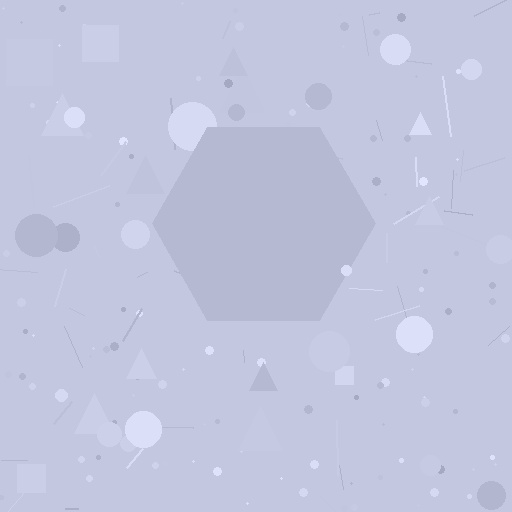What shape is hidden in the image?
A hexagon is hidden in the image.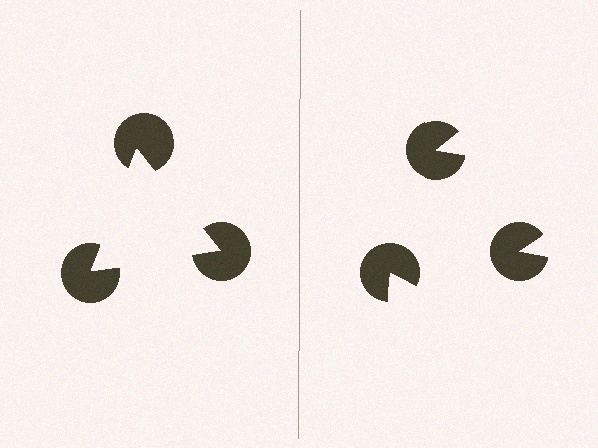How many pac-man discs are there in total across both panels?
6 — 3 on each side.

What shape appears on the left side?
An illusory triangle.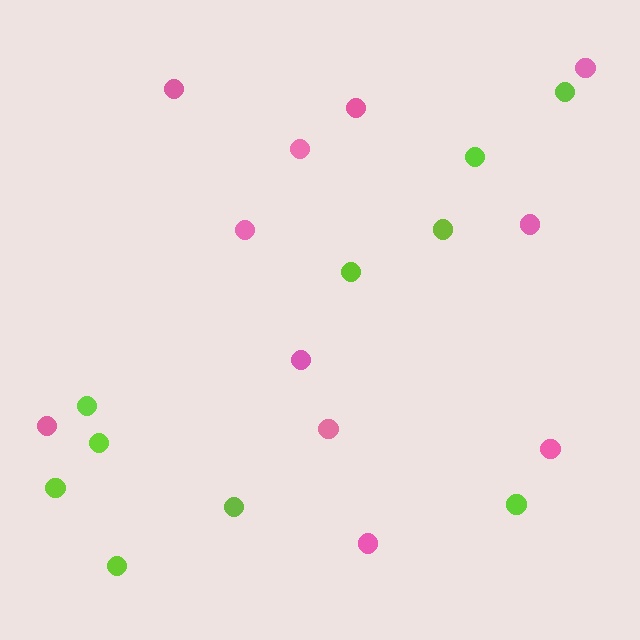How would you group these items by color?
There are 2 groups: one group of lime circles (10) and one group of pink circles (11).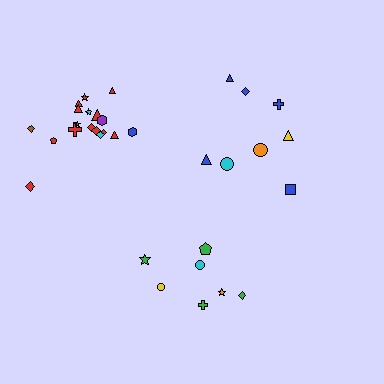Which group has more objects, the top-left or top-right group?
The top-left group.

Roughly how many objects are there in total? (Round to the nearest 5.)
Roughly 35 objects in total.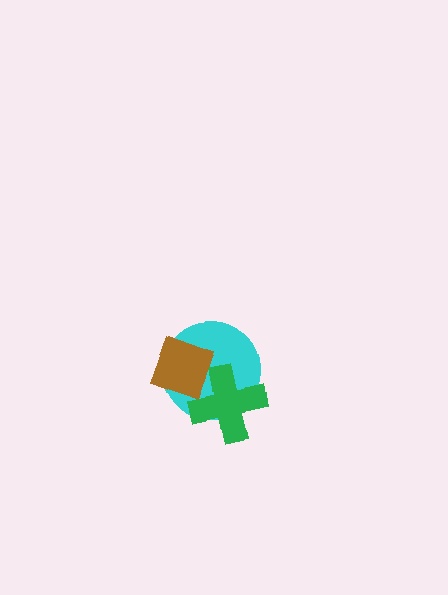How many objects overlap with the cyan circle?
2 objects overlap with the cyan circle.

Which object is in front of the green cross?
The brown diamond is in front of the green cross.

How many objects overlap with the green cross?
2 objects overlap with the green cross.